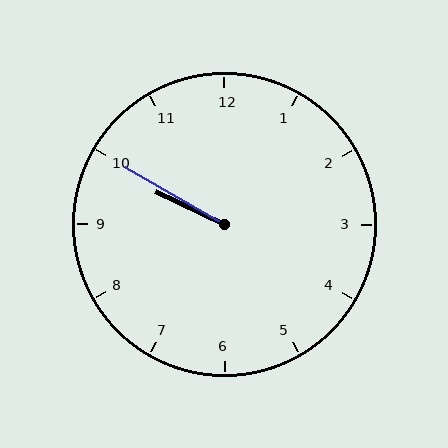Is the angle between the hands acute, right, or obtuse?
It is acute.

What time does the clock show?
9:50.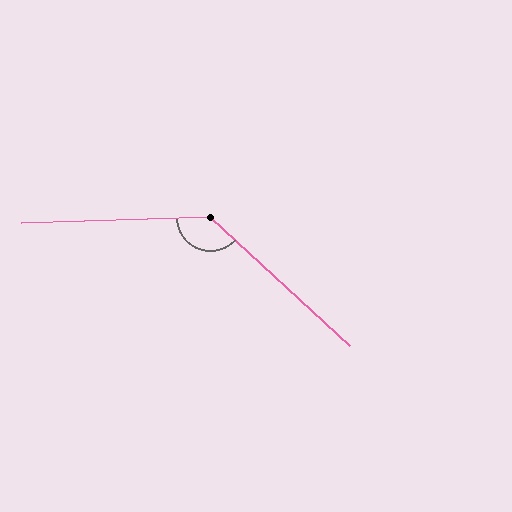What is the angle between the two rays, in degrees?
Approximately 135 degrees.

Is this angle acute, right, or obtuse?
It is obtuse.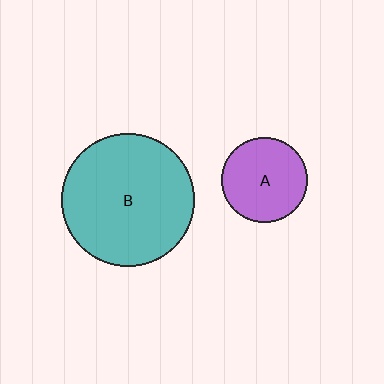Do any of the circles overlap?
No, none of the circles overlap.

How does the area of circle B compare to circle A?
Approximately 2.4 times.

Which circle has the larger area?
Circle B (teal).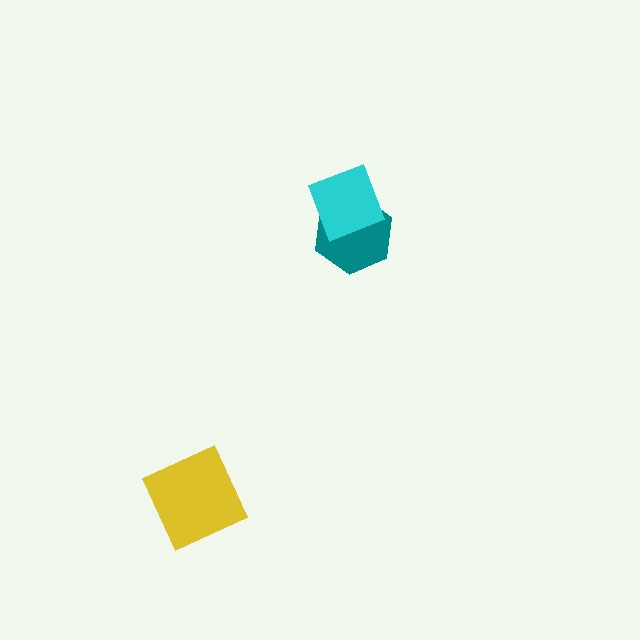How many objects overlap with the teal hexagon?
1 object overlaps with the teal hexagon.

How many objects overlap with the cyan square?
1 object overlaps with the cyan square.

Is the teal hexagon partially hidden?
Yes, it is partially covered by another shape.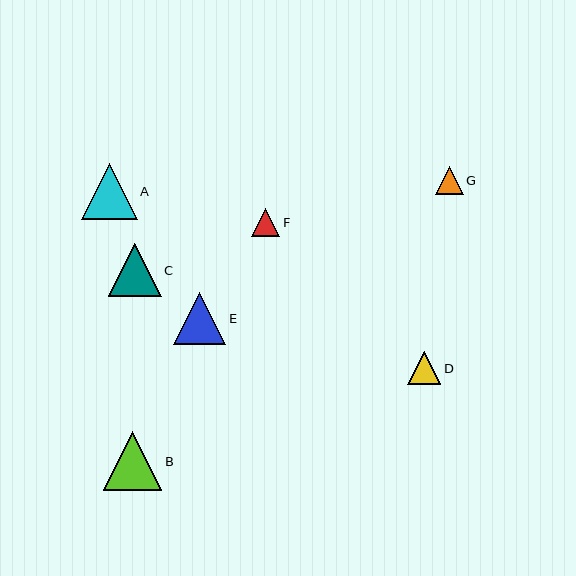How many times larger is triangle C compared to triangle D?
Triangle C is approximately 1.6 times the size of triangle D.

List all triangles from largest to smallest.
From largest to smallest: B, A, C, E, D, F, G.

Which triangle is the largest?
Triangle B is the largest with a size of approximately 59 pixels.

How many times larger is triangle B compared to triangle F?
Triangle B is approximately 2.1 times the size of triangle F.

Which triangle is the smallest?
Triangle G is the smallest with a size of approximately 28 pixels.